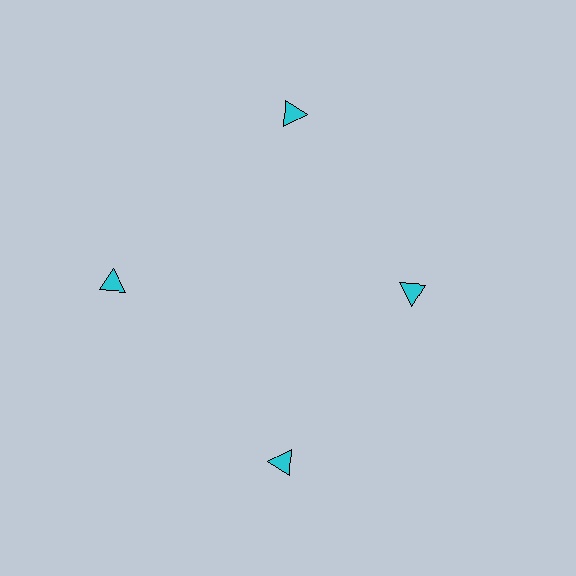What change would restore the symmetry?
The symmetry would be restored by moving it outward, back onto the ring so that all 4 triangles sit at equal angles and equal distance from the center.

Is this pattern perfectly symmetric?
No. The 4 cyan triangles are arranged in a ring, but one element near the 3 o'clock position is pulled inward toward the center, breaking the 4-fold rotational symmetry.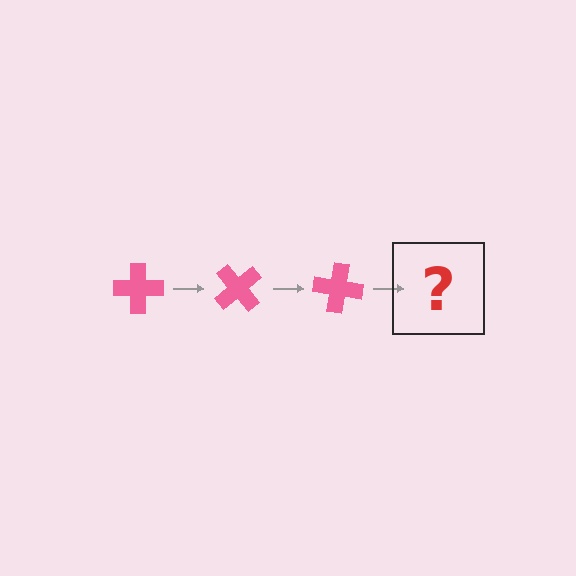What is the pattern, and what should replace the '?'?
The pattern is that the cross rotates 50 degrees each step. The '?' should be a pink cross rotated 150 degrees.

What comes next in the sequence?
The next element should be a pink cross rotated 150 degrees.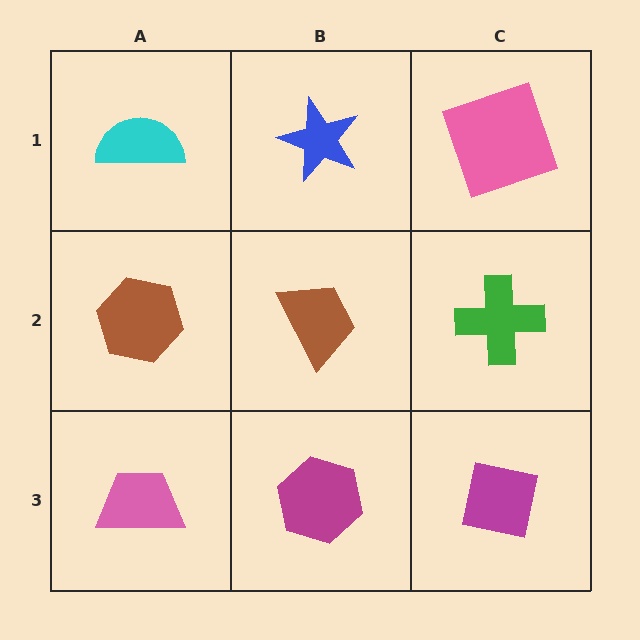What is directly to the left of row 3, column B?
A pink trapezoid.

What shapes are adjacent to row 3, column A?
A brown hexagon (row 2, column A), a magenta hexagon (row 3, column B).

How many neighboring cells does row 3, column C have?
2.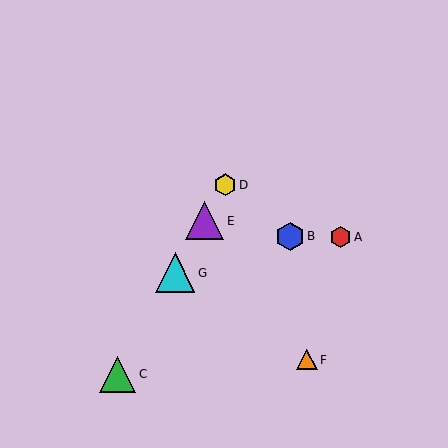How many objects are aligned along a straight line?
4 objects (C, D, E, G) are aligned along a straight line.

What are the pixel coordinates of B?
Object B is at (290, 236).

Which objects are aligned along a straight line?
Objects C, D, E, G are aligned along a straight line.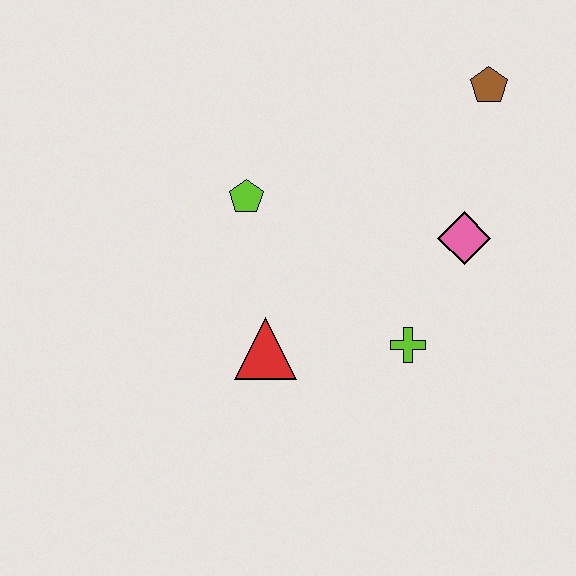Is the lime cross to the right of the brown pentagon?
No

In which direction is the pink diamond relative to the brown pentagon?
The pink diamond is below the brown pentagon.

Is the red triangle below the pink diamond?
Yes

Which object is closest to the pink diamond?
The lime cross is closest to the pink diamond.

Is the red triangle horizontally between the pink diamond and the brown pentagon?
No